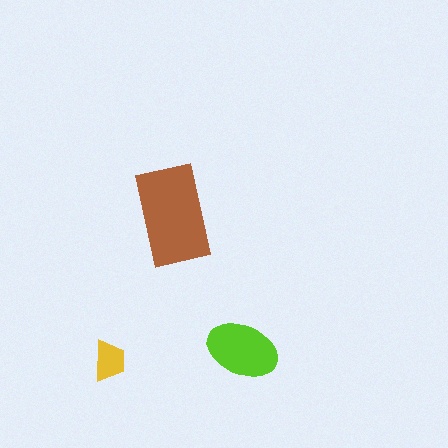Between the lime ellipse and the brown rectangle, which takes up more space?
The brown rectangle.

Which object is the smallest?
The yellow trapezoid.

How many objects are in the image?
There are 3 objects in the image.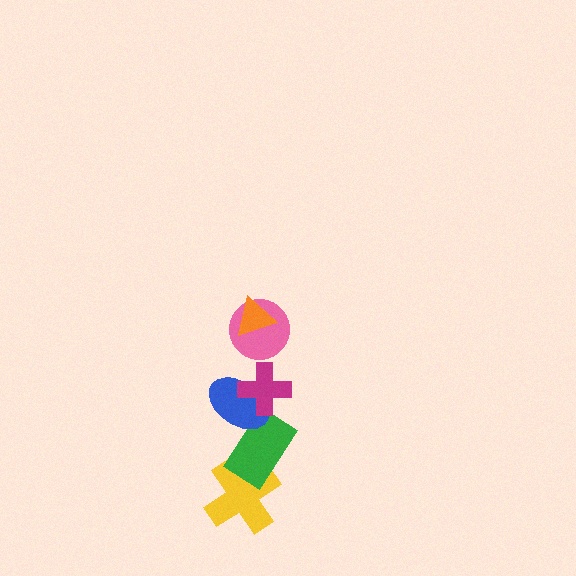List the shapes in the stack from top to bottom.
From top to bottom: the orange triangle, the pink circle, the magenta cross, the blue ellipse, the green rectangle, the yellow cross.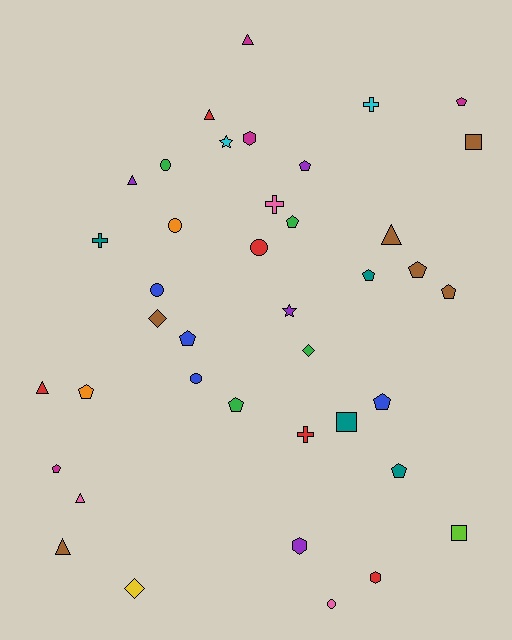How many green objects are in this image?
There are 4 green objects.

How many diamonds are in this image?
There are 3 diamonds.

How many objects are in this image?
There are 40 objects.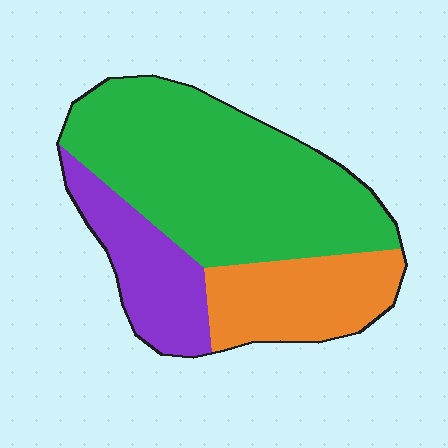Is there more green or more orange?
Green.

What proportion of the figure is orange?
Orange covers roughly 25% of the figure.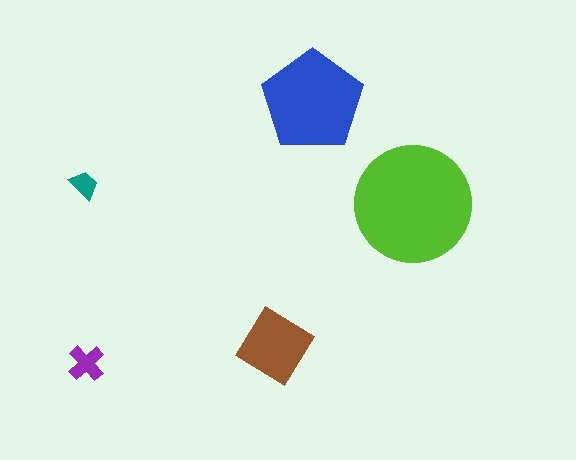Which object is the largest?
The lime circle.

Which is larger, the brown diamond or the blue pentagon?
The blue pentagon.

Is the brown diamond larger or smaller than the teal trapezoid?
Larger.